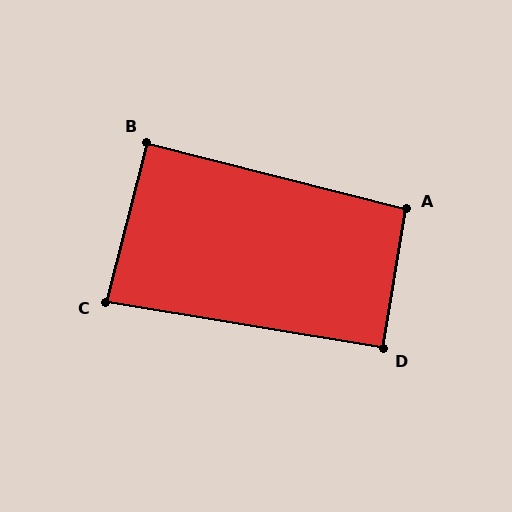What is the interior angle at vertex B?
Approximately 90 degrees (approximately right).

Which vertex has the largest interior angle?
A, at approximately 95 degrees.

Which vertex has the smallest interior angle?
C, at approximately 85 degrees.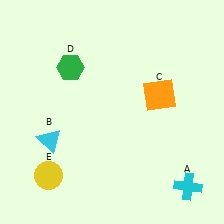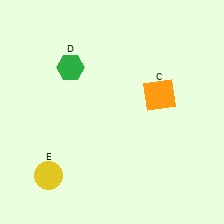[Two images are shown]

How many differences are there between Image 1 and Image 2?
There are 2 differences between the two images.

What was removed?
The cyan cross (A), the cyan triangle (B) were removed in Image 2.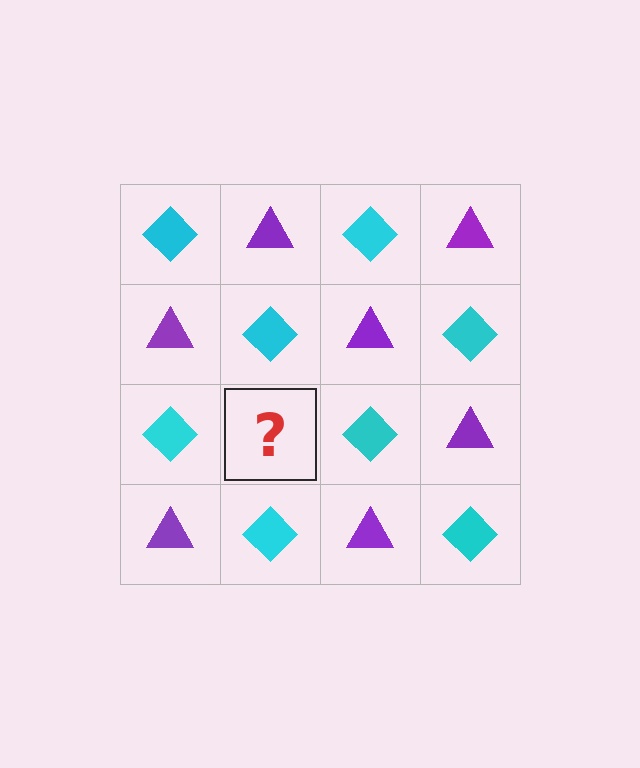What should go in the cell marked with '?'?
The missing cell should contain a purple triangle.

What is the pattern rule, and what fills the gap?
The rule is that it alternates cyan diamond and purple triangle in a checkerboard pattern. The gap should be filled with a purple triangle.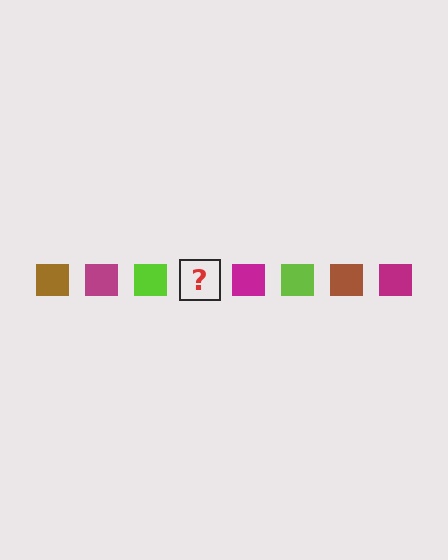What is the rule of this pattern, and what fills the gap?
The rule is that the pattern cycles through brown, magenta, lime squares. The gap should be filled with a brown square.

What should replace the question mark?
The question mark should be replaced with a brown square.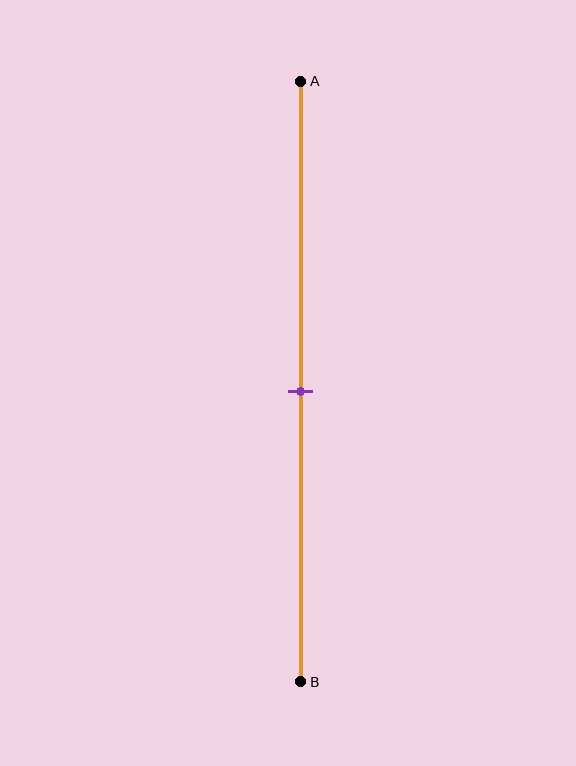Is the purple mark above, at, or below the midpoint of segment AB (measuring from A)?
The purple mark is approximately at the midpoint of segment AB.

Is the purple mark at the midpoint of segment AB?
Yes, the mark is approximately at the midpoint.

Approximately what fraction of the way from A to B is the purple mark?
The purple mark is approximately 50% of the way from A to B.